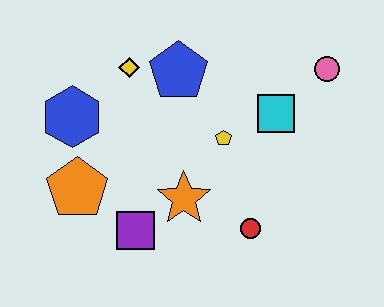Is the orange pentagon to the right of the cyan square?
No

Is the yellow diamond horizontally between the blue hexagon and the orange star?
Yes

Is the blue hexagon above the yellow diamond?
No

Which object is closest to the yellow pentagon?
The cyan square is closest to the yellow pentagon.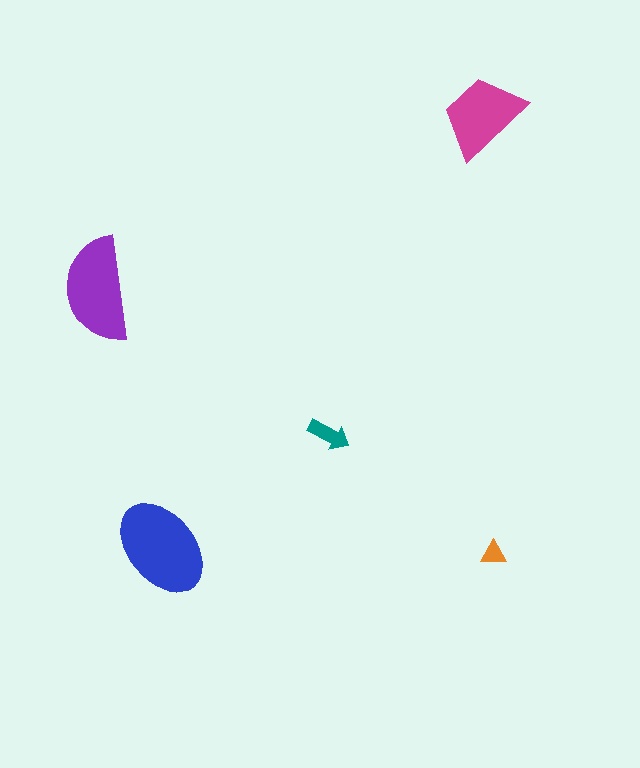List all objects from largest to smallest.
The blue ellipse, the purple semicircle, the magenta trapezoid, the teal arrow, the orange triangle.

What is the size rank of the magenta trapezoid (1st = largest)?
3rd.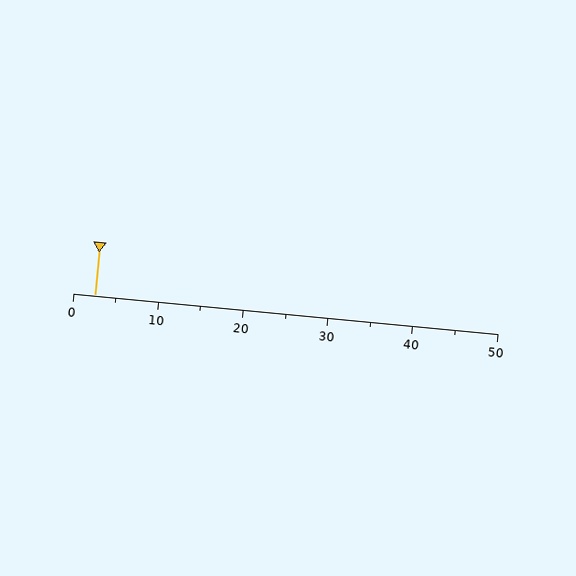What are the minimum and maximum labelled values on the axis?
The axis runs from 0 to 50.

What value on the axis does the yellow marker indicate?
The marker indicates approximately 2.5.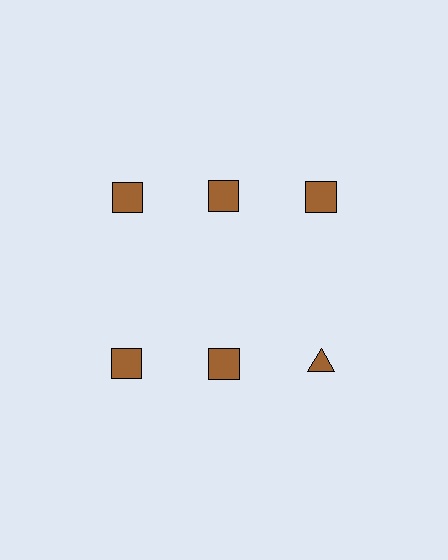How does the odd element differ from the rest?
It has a different shape: triangle instead of square.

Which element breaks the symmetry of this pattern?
The brown triangle in the second row, center column breaks the symmetry. All other shapes are brown squares.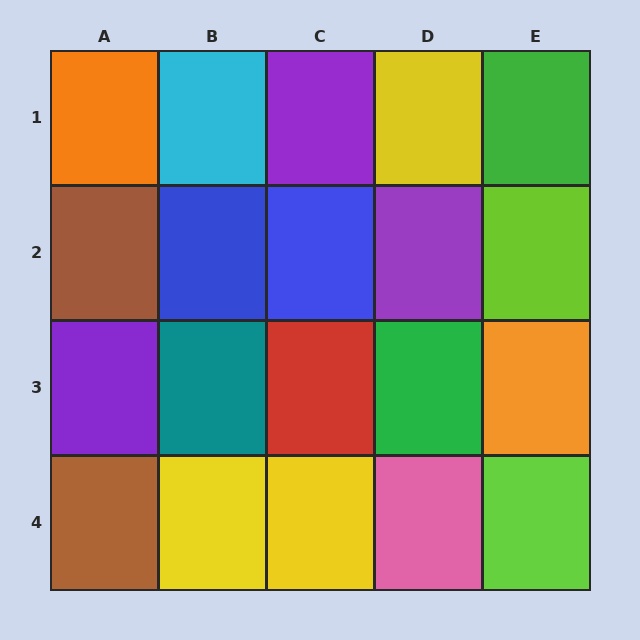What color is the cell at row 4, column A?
Brown.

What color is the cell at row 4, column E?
Lime.